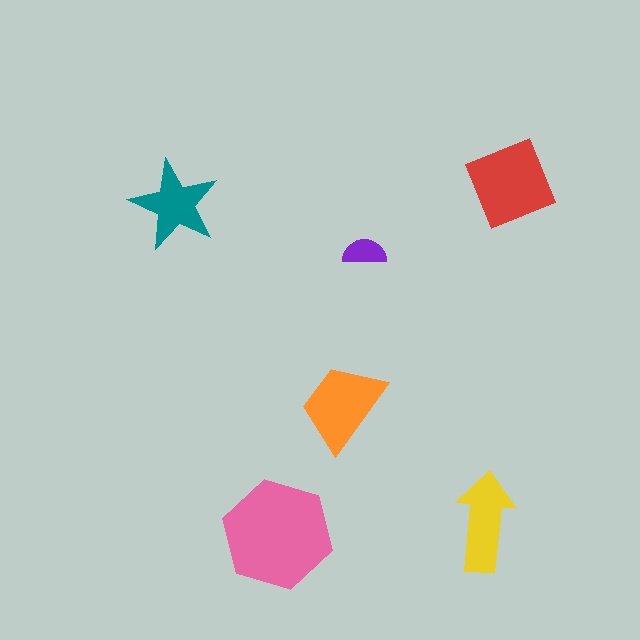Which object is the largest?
The pink hexagon.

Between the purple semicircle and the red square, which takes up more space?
The red square.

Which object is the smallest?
The purple semicircle.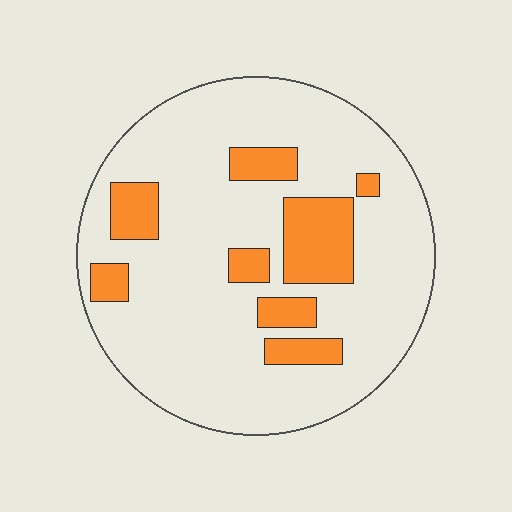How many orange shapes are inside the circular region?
8.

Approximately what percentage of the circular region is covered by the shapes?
Approximately 20%.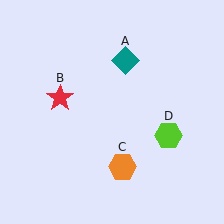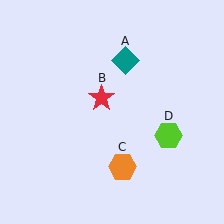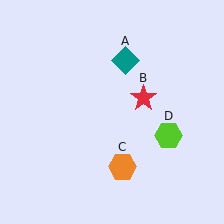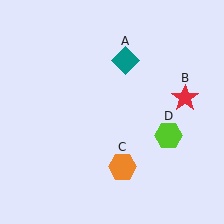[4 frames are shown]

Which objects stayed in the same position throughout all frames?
Teal diamond (object A) and orange hexagon (object C) and lime hexagon (object D) remained stationary.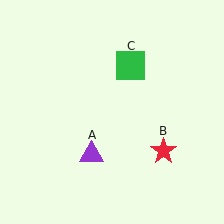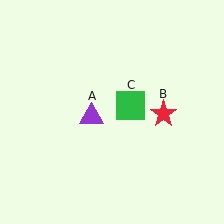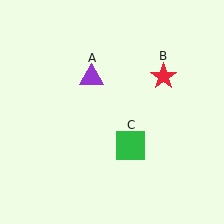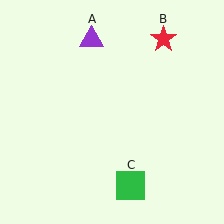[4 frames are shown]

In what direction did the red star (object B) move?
The red star (object B) moved up.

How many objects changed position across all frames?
3 objects changed position: purple triangle (object A), red star (object B), green square (object C).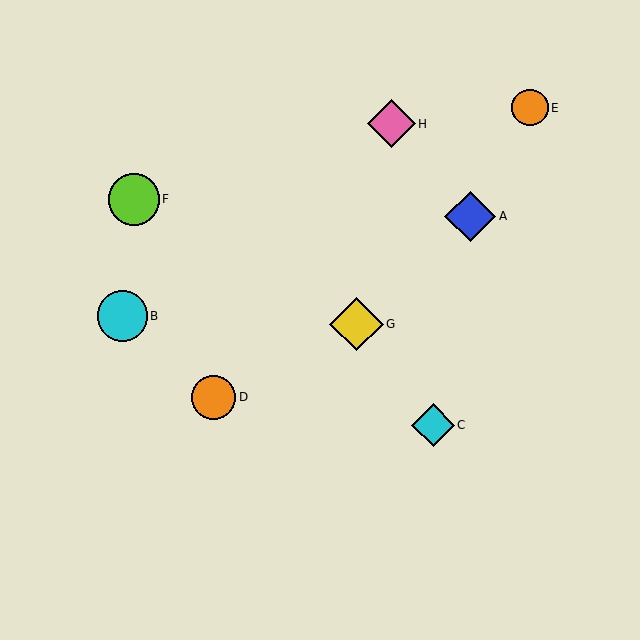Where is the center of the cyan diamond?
The center of the cyan diamond is at (433, 425).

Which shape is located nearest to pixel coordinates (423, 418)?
The cyan diamond (labeled C) at (433, 425) is nearest to that location.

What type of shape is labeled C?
Shape C is a cyan diamond.